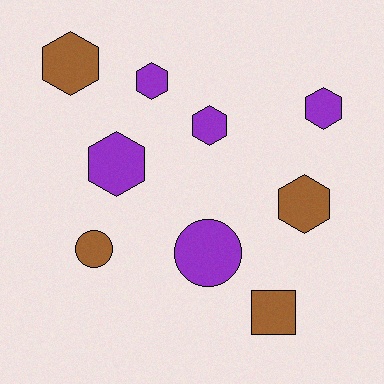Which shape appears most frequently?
Hexagon, with 6 objects.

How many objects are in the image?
There are 9 objects.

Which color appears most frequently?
Purple, with 5 objects.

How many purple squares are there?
There are no purple squares.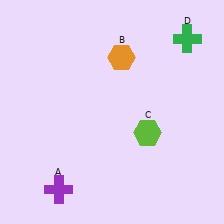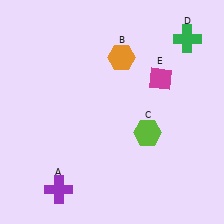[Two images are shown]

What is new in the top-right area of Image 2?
A magenta diamond (E) was added in the top-right area of Image 2.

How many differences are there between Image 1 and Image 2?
There is 1 difference between the two images.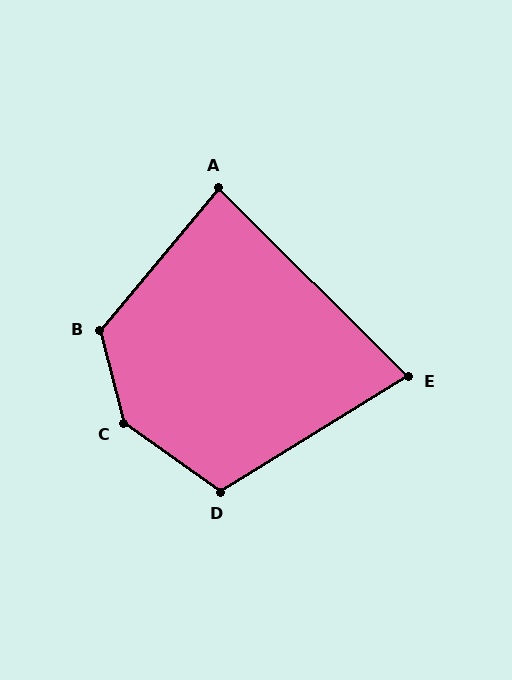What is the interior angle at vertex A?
Approximately 85 degrees (acute).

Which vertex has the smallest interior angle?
E, at approximately 77 degrees.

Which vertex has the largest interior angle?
C, at approximately 140 degrees.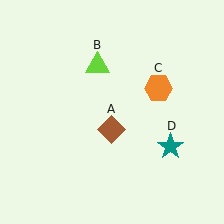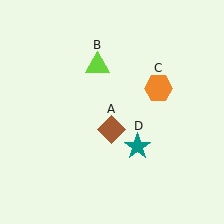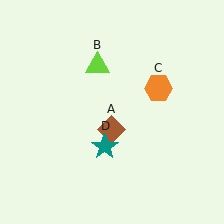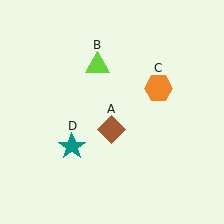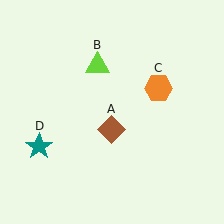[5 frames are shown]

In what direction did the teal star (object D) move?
The teal star (object D) moved left.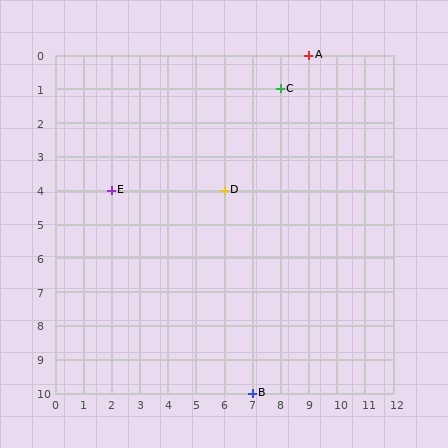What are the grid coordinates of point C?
Point C is at grid coordinates (8, 1).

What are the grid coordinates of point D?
Point D is at grid coordinates (6, 4).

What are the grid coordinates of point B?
Point B is at grid coordinates (7, 10).